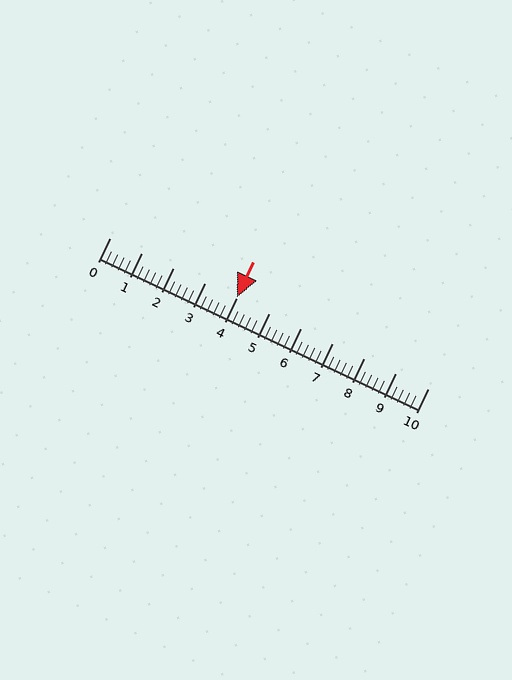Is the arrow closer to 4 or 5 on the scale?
The arrow is closer to 4.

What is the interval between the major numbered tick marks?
The major tick marks are spaced 1 units apart.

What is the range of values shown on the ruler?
The ruler shows values from 0 to 10.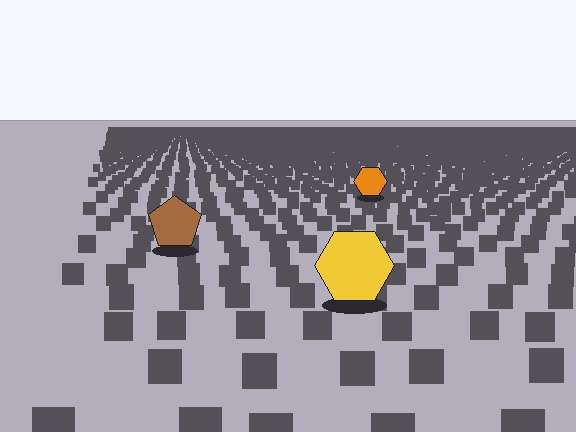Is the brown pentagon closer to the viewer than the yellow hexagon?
No. The yellow hexagon is closer — you can tell from the texture gradient: the ground texture is coarser near it.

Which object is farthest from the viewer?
The orange hexagon is farthest from the viewer. It appears smaller and the ground texture around it is denser.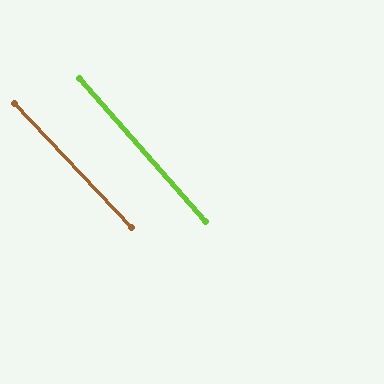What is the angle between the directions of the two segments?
Approximately 2 degrees.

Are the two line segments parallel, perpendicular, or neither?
Parallel — their directions differ by only 2.0°.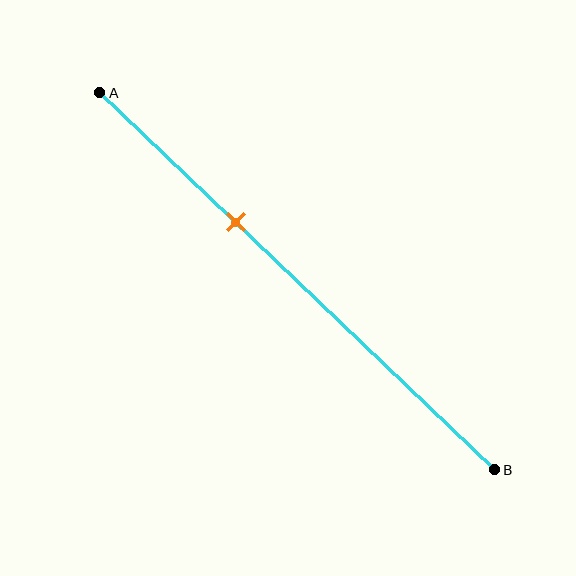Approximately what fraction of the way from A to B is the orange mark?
The orange mark is approximately 35% of the way from A to B.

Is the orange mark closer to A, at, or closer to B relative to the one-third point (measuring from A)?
The orange mark is approximately at the one-third point of segment AB.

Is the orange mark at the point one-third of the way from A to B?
Yes, the mark is approximately at the one-third point.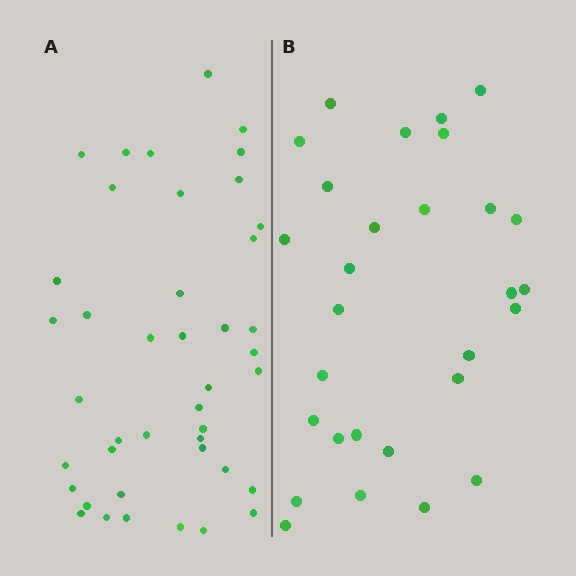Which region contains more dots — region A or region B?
Region A (the left region) has more dots.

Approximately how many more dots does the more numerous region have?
Region A has approximately 15 more dots than region B.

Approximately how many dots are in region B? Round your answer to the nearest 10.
About 30 dots. (The exact count is 29, which rounds to 30.)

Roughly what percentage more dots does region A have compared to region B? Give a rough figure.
About 45% more.